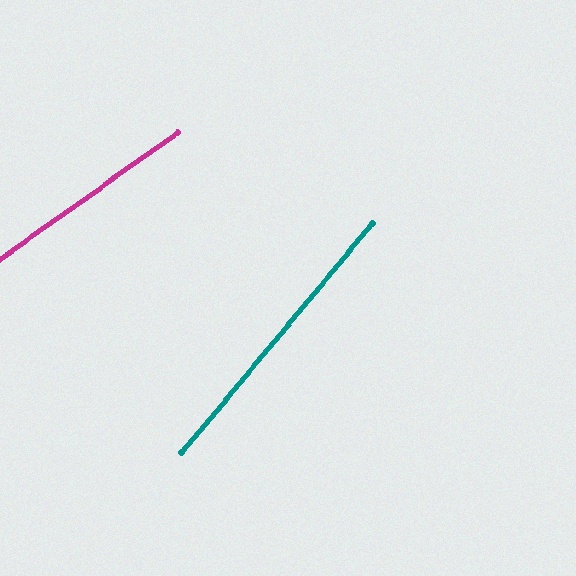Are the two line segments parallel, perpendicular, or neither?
Neither parallel nor perpendicular — they differ by about 15°.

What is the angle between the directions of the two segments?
Approximately 15 degrees.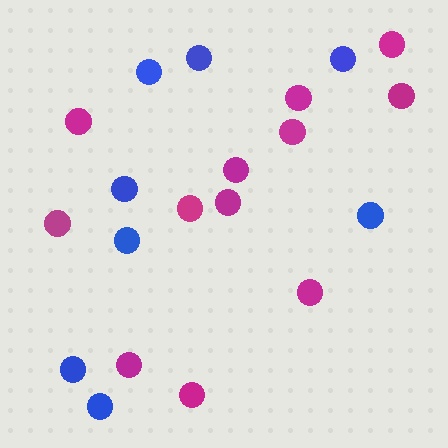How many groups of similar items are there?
There are 2 groups: one group of magenta circles (12) and one group of blue circles (8).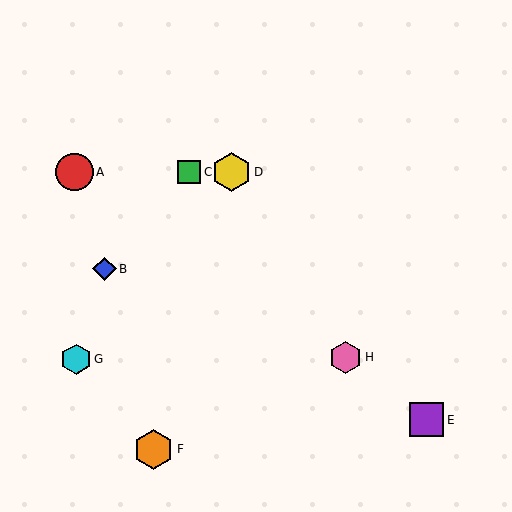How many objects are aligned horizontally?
3 objects (A, C, D) are aligned horizontally.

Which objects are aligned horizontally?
Objects A, C, D are aligned horizontally.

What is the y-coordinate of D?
Object D is at y≈172.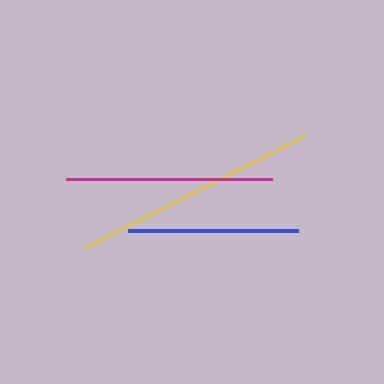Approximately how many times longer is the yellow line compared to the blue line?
The yellow line is approximately 1.5 times the length of the blue line.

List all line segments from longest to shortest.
From longest to shortest: yellow, magenta, blue.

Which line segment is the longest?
The yellow line is the longest at approximately 247 pixels.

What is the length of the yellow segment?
The yellow segment is approximately 247 pixels long.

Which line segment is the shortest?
The blue line is the shortest at approximately 170 pixels.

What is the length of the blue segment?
The blue segment is approximately 170 pixels long.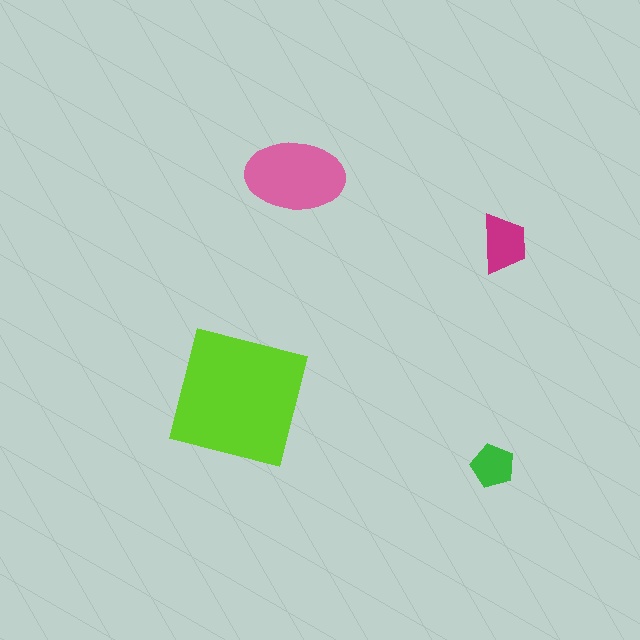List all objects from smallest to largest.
The green pentagon, the magenta trapezoid, the pink ellipse, the lime square.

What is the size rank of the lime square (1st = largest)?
1st.